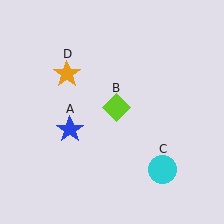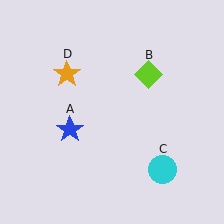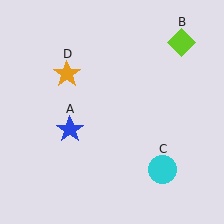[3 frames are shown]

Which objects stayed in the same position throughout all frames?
Blue star (object A) and cyan circle (object C) and orange star (object D) remained stationary.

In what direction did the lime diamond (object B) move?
The lime diamond (object B) moved up and to the right.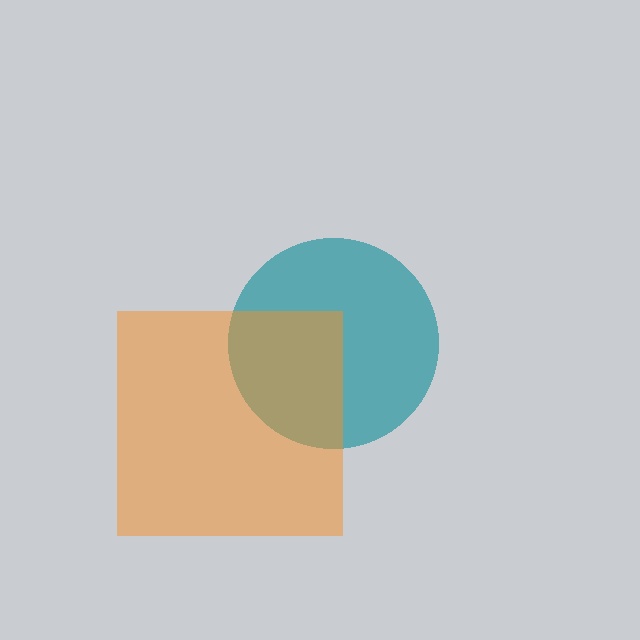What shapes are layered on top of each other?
The layered shapes are: a teal circle, an orange square.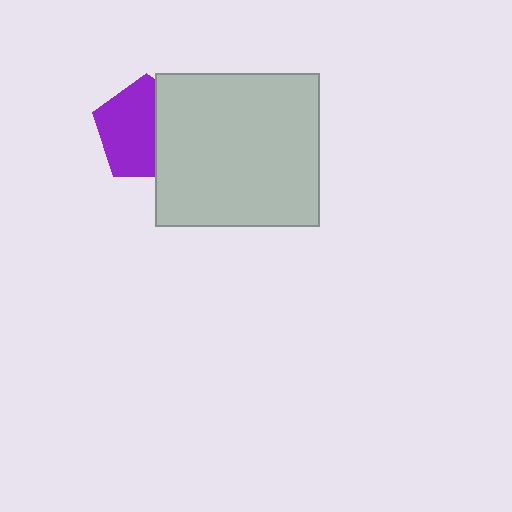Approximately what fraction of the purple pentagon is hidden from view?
Roughly 39% of the purple pentagon is hidden behind the light gray rectangle.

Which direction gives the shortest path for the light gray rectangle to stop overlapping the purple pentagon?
Moving right gives the shortest separation.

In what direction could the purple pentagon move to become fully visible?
The purple pentagon could move left. That would shift it out from behind the light gray rectangle entirely.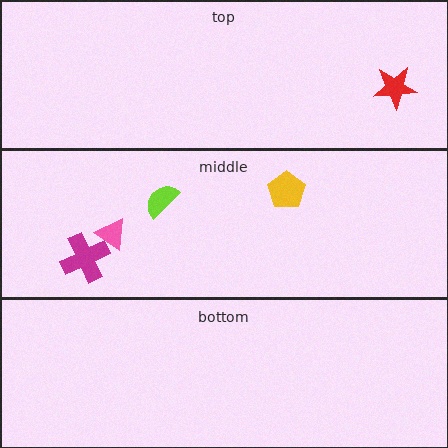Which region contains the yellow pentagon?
The middle region.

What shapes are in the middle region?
The pink triangle, the lime semicircle, the yellow pentagon, the magenta cross.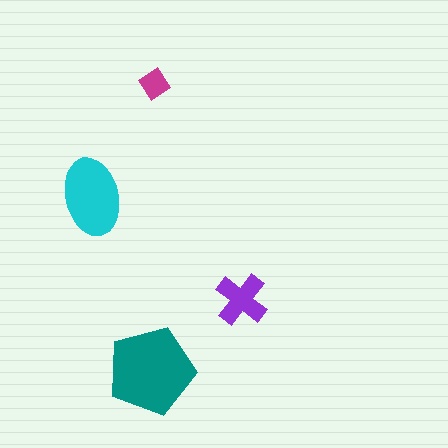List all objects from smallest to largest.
The magenta diamond, the purple cross, the cyan ellipse, the teal pentagon.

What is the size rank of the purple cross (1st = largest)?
3rd.